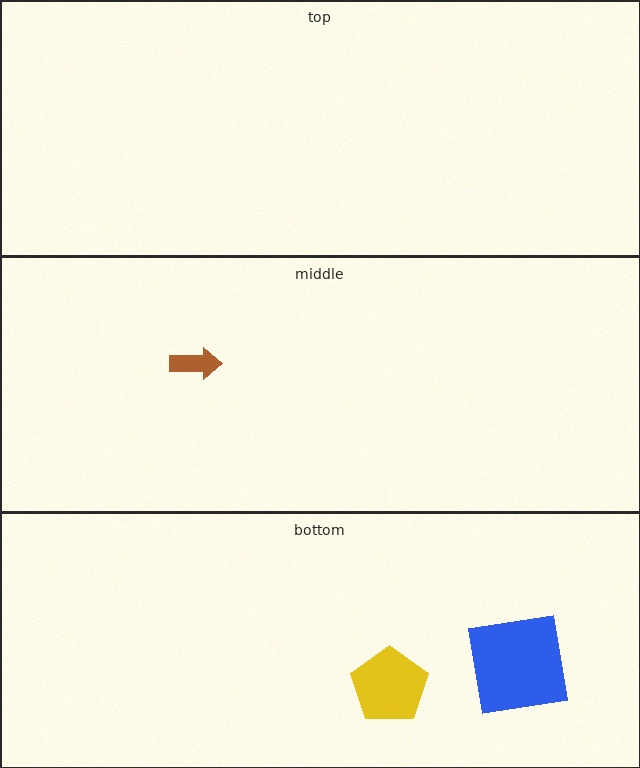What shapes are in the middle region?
The brown arrow.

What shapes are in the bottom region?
The yellow pentagon, the blue square.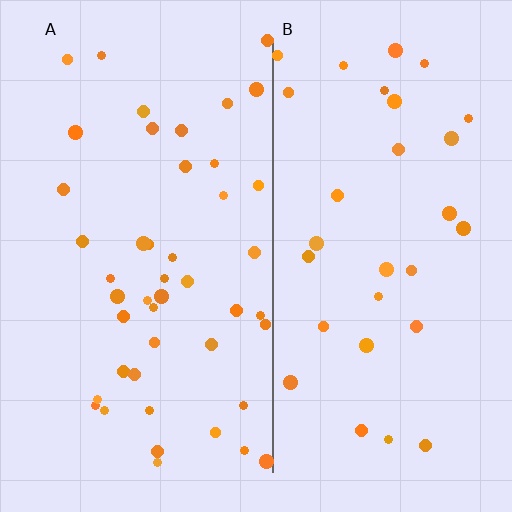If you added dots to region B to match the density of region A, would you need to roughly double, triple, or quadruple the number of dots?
Approximately double.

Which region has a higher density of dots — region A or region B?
A (the left).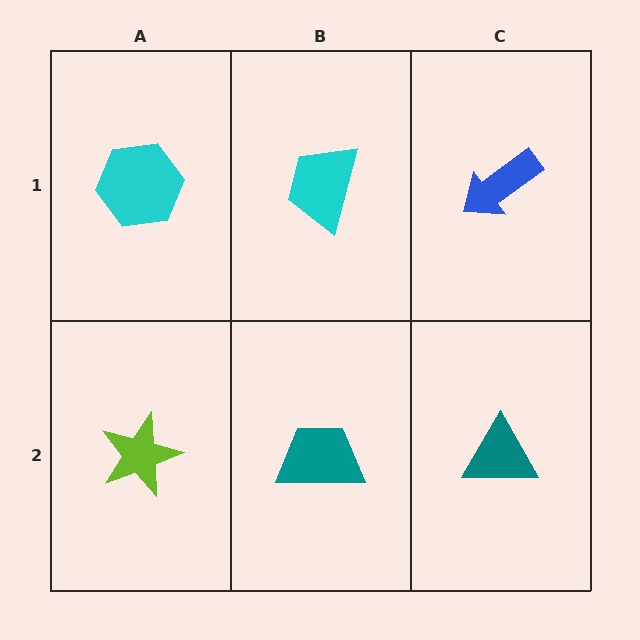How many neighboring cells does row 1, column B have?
3.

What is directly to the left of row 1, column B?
A cyan hexagon.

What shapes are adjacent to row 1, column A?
A lime star (row 2, column A), a cyan trapezoid (row 1, column B).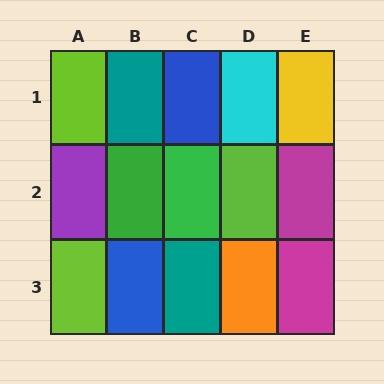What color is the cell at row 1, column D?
Cyan.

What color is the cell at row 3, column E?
Magenta.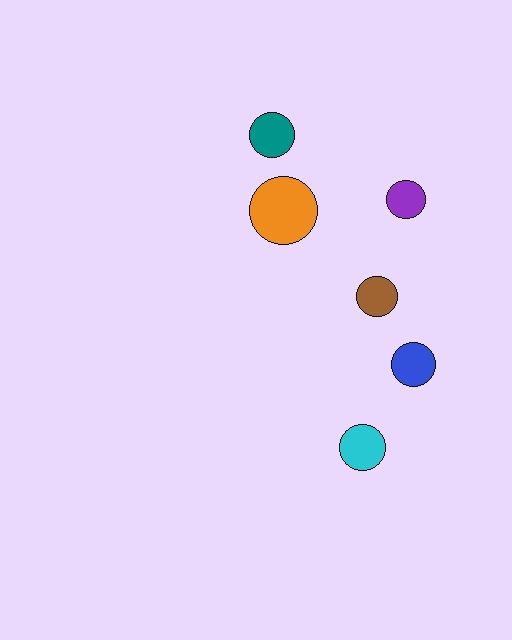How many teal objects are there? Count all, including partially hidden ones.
There is 1 teal object.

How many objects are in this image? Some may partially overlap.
There are 6 objects.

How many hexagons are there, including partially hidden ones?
There are no hexagons.